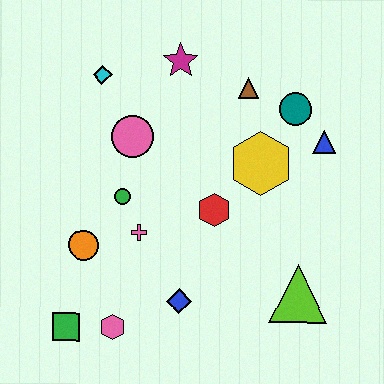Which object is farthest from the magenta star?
The green square is farthest from the magenta star.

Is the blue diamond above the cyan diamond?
No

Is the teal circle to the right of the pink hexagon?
Yes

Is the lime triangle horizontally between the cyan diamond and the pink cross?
No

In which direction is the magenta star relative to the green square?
The magenta star is above the green square.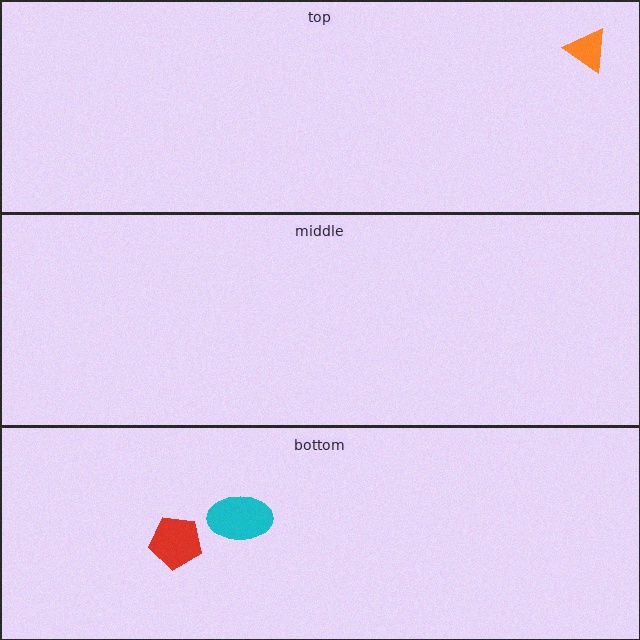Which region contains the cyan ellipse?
The bottom region.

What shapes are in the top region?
The orange triangle.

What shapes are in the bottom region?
The red pentagon, the cyan ellipse.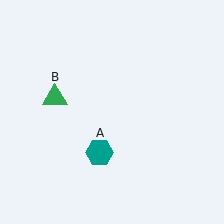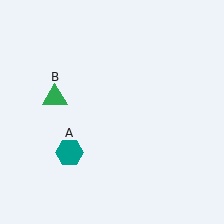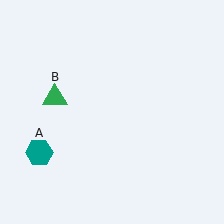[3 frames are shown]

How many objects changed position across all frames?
1 object changed position: teal hexagon (object A).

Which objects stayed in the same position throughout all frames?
Green triangle (object B) remained stationary.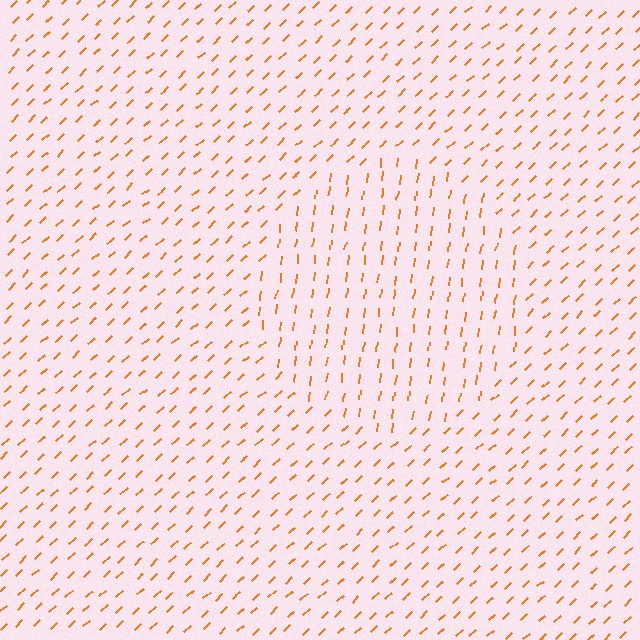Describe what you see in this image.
The image is filled with small orange line segments. A circle region in the image has lines oriented differently from the surrounding lines, creating a visible texture boundary.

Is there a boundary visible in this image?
Yes, there is a texture boundary formed by a change in line orientation.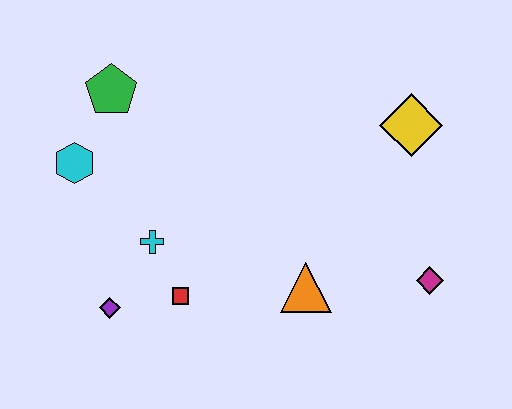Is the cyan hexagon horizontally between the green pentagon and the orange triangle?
No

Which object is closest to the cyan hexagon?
The green pentagon is closest to the cyan hexagon.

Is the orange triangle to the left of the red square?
No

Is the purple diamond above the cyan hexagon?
No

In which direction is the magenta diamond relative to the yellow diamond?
The magenta diamond is below the yellow diamond.